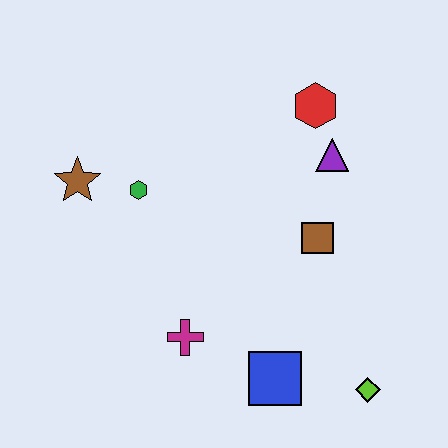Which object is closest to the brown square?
The purple triangle is closest to the brown square.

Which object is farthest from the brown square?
The brown star is farthest from the brown square.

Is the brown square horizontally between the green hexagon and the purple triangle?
Yes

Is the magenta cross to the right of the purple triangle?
No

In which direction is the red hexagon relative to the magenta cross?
The red hexagon is above the magenta cross.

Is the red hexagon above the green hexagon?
Yes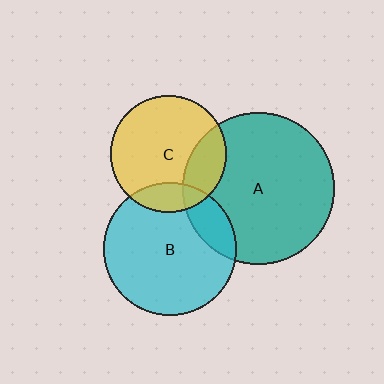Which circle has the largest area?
Circle A (teal).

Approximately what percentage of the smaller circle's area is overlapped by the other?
Approximately 15%.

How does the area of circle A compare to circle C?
Approximately 1.7 times.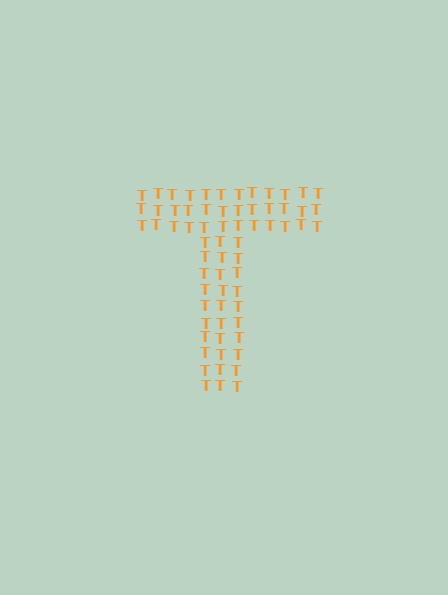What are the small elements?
The small elements are letter T's.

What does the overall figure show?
The overall figure shows the letter T.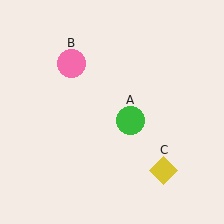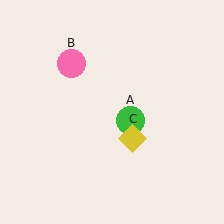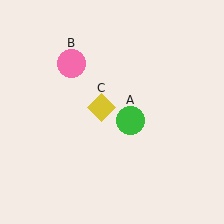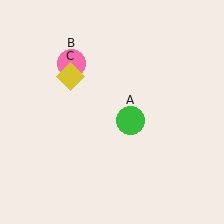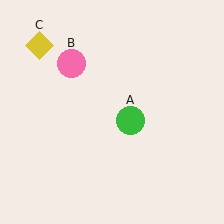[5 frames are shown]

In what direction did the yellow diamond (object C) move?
The yellow diamond (object C) moved up and to the left.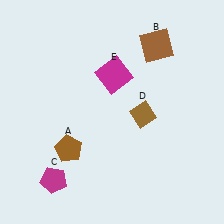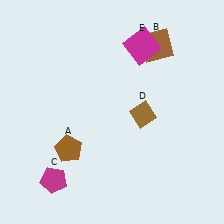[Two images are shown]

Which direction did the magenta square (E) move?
The magenta square (E) moved up.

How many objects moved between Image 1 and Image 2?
1 object moved between the two images.